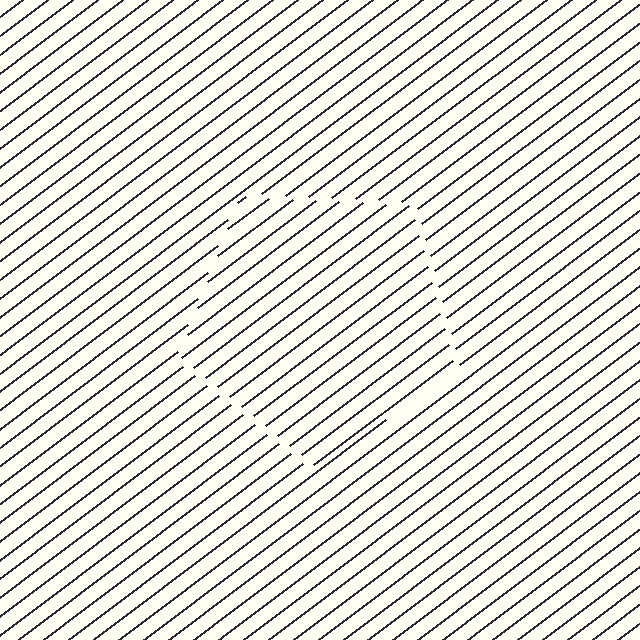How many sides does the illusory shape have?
5 sides — the line-ends trace a pentagon.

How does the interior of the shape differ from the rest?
The interior of the shape contains the same grating, shifted by half a period — the contour is defined by the phase discontinuity where line-ends from the inner and outer gratings abut.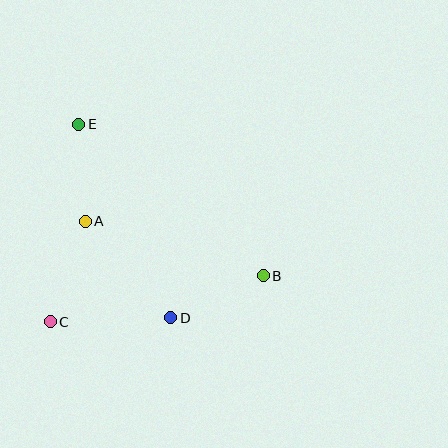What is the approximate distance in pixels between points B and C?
The distance between B and C is approximately 218 pixels.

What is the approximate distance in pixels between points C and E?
The distance between C and E is approximately 200 pixels.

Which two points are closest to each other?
Points A and E are closest to each other.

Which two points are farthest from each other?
Points B and E are farthest from each other.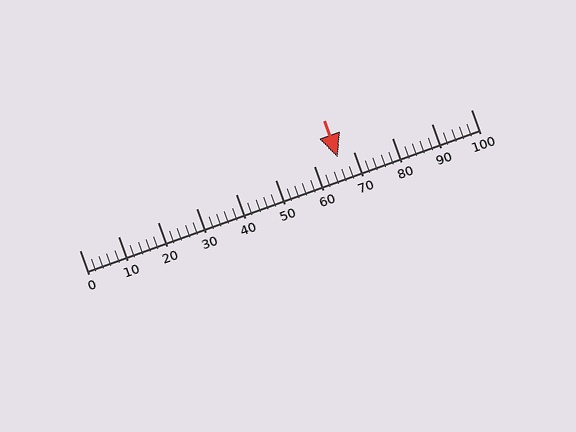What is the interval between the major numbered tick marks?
The major tick marks are spaced 10 units apart.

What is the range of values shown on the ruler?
The ruler shows values from 0 to 100.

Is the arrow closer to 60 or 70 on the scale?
The arrow is closer to 70.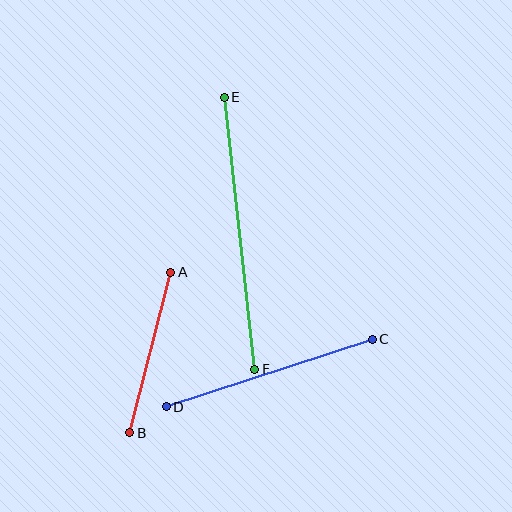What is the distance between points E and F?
The distance is approximately 274 pixels.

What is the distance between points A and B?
The distance is approximately 166 pixels.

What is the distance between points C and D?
The distance is approximately 217 pixels.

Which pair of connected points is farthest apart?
Points E and F are farthest apart.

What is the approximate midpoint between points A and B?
The midpoint is at approximately (150, 352) pixels.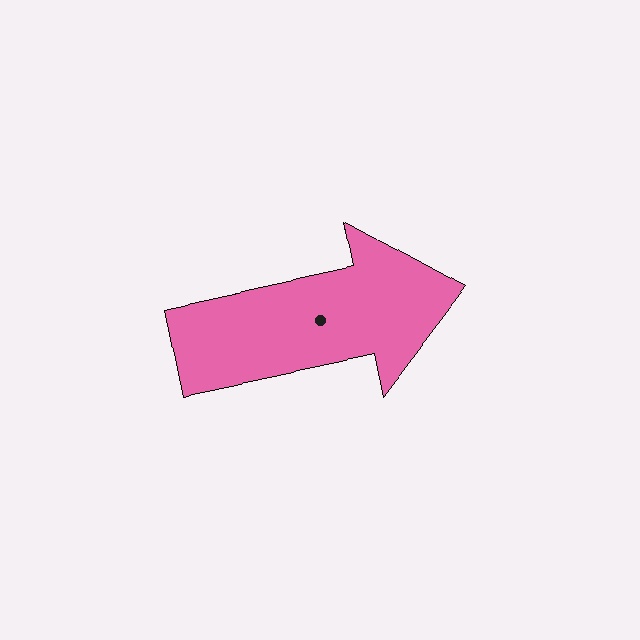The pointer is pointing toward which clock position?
Roughly 3 o'clock.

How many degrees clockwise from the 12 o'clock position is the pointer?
Approximately 78 degrees.